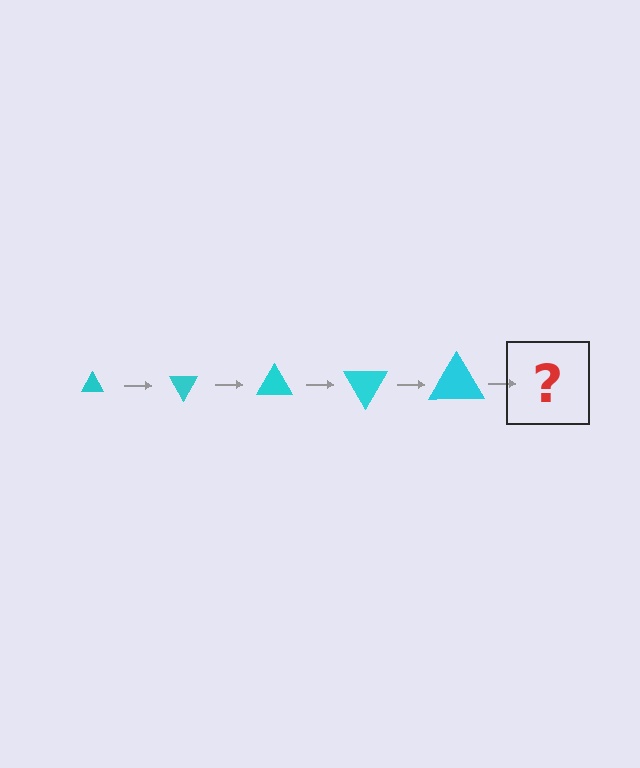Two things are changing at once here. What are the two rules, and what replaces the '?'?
The two rules are that the triangle grows larger each step and it rotates 60 degrees each step. The '?' should be a triangle, larger than the previous one and rotated 300 degrees from the start.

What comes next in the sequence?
The next element should be a triangle, larger than the previous one and rotated 300 degrees from the start.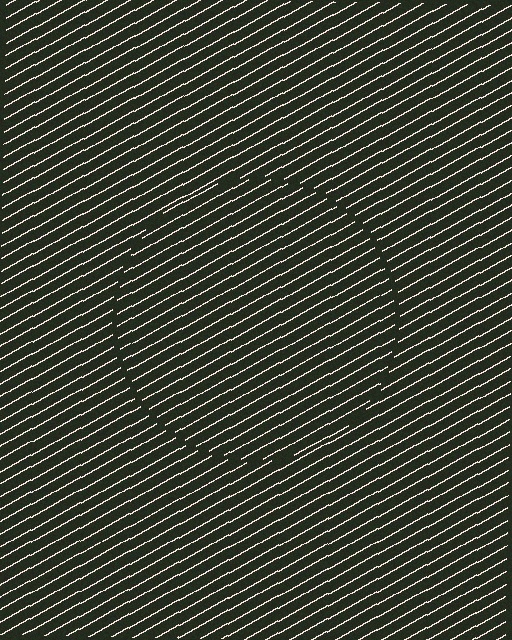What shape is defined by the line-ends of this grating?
An illusory circle. The interior of the shape contains the same grating, shifted by half a period — the contour is defined by the phase discontinuity where line-ends from the inner and outer gratings abut.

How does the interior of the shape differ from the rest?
The interior of the shape contains the same grating, shifted by half a period — the contour is defined by the phase discontinuity where line-ends from the inner and outer gratings abut.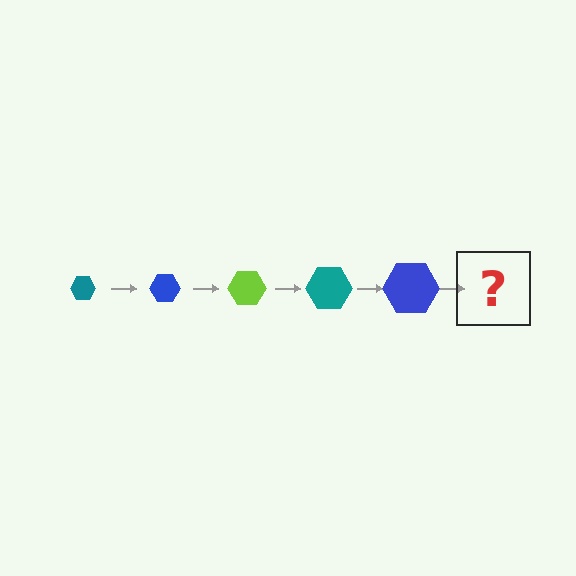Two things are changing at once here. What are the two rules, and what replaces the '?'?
The two rules are that the hexagon grows larger each step and the color cycles through teal, blue, and lime. The '?' should be a lime hexagon, larger than the previous one.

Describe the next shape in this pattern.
It should be a lime hexagon, larger than the previous one.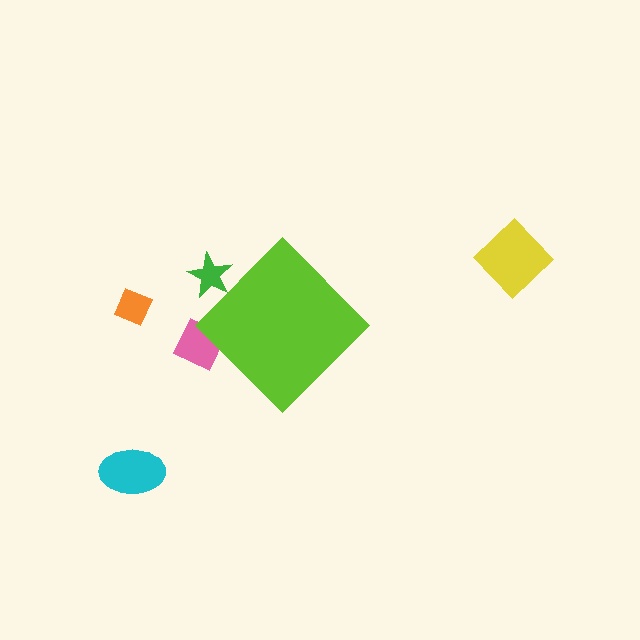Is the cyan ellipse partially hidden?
No, the cyan ellipse is fully visible.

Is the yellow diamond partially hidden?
No, the yellow diamond is fully visible.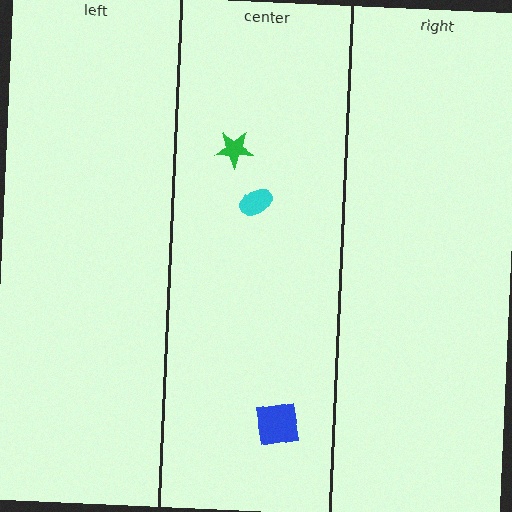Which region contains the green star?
The center region.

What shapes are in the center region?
The cyan ellipse, the blue square, the green star.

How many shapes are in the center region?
3.